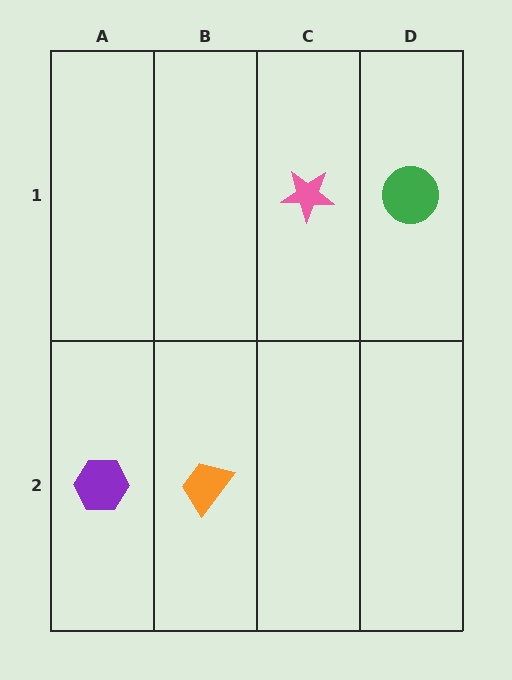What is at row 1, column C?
A pink star.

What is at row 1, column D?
A green circle.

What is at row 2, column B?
An orange trapezoid.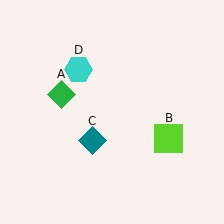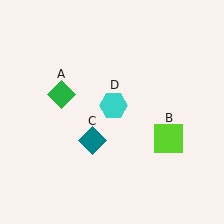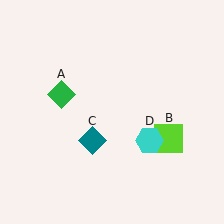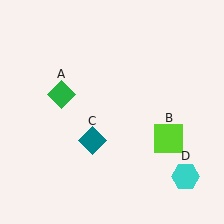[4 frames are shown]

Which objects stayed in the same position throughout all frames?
Green diamond (object A) and lime square (object B) and teal diamond (object C) remained stationary.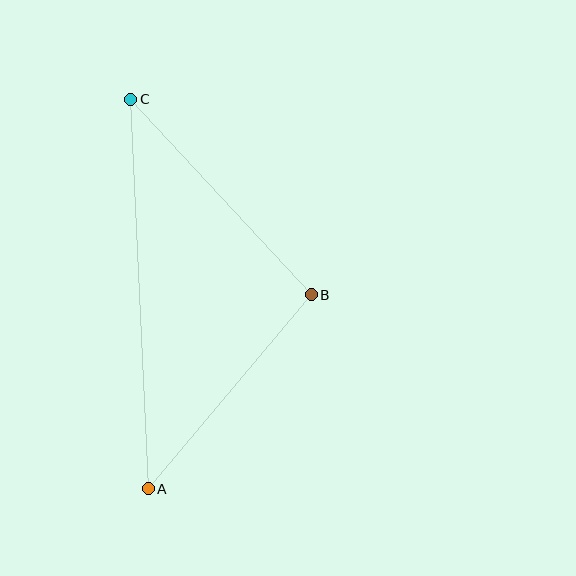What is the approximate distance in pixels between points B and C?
The distance between B and C is approximately 266 pixels.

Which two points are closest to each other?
Points A and B are closest to each other.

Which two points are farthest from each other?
Points A and C are farthest from each other.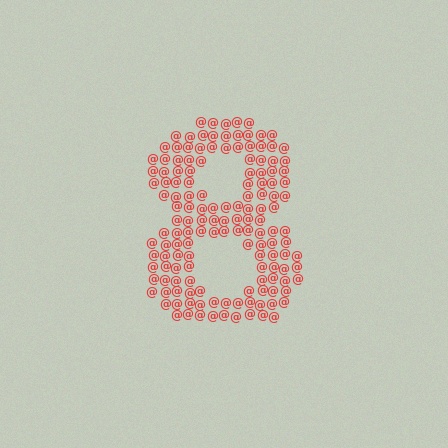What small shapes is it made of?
It is made of small at signs.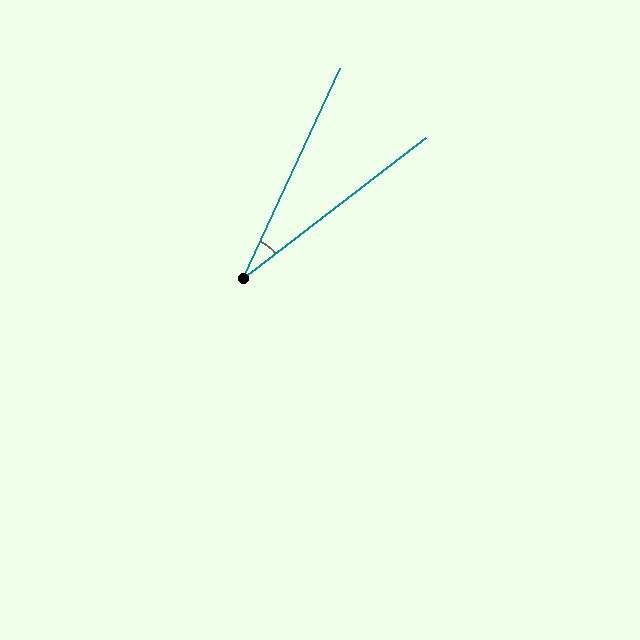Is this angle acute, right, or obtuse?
It is acute.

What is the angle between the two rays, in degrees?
Approximately 28 degrees.